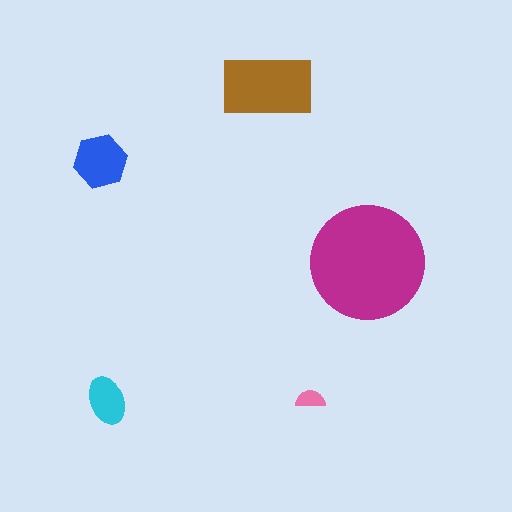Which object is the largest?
The magenta circle.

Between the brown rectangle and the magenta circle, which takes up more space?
The magenta circle.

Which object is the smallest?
The pink semicircle.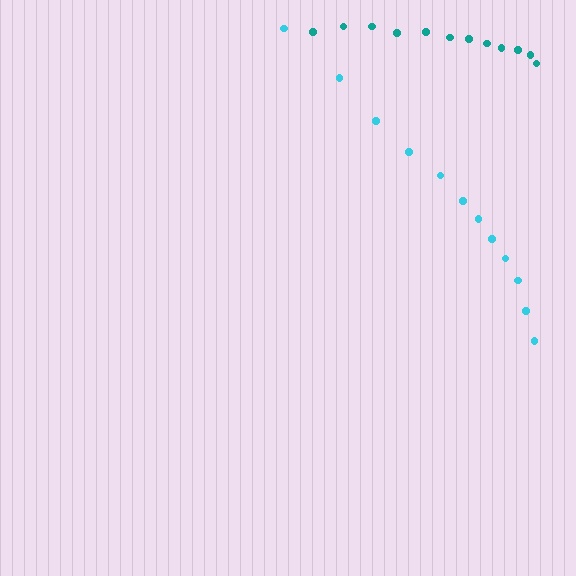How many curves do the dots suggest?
There are 2 distinct paths.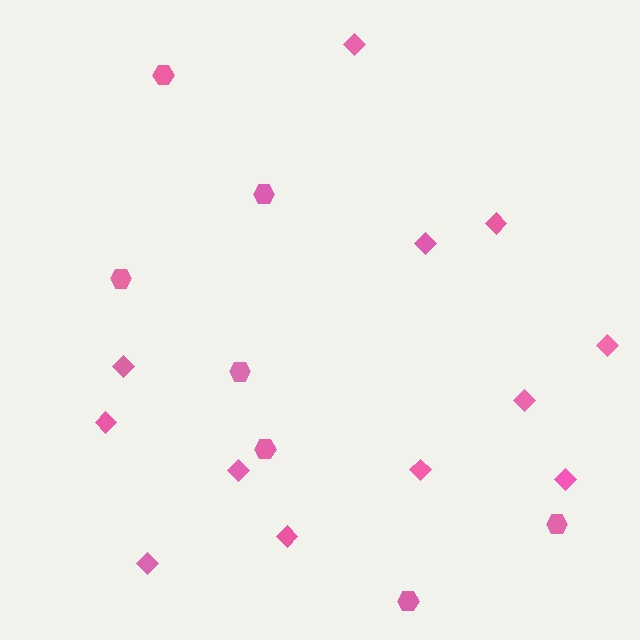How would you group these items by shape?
There are 2 groups: one group of hexagons (7) and one group of diamonds (12).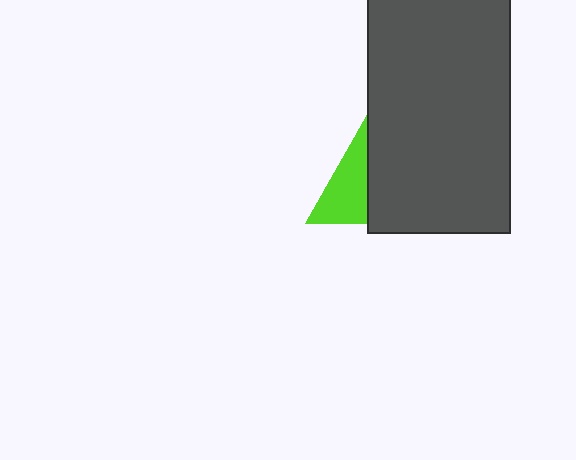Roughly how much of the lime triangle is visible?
A small part of it is visible (roughly 44%).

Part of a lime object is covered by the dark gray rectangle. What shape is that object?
It is a triangle.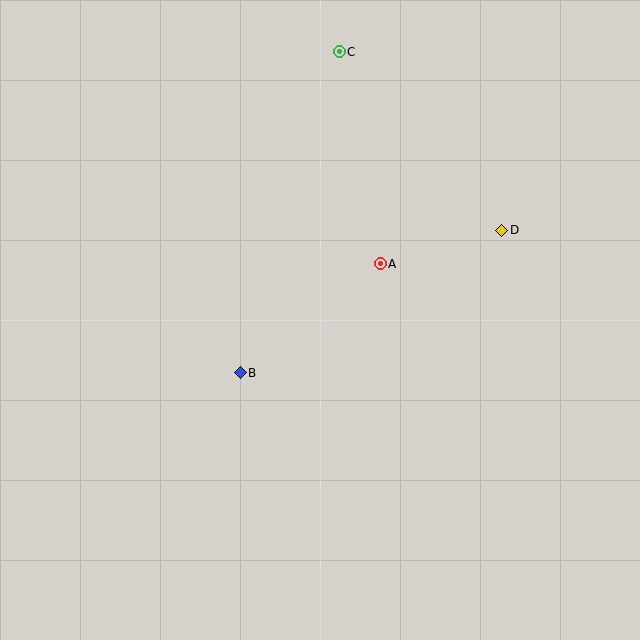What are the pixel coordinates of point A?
Point A is at (380, 264).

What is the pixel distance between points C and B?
The distance between C and B is 336 pixels.